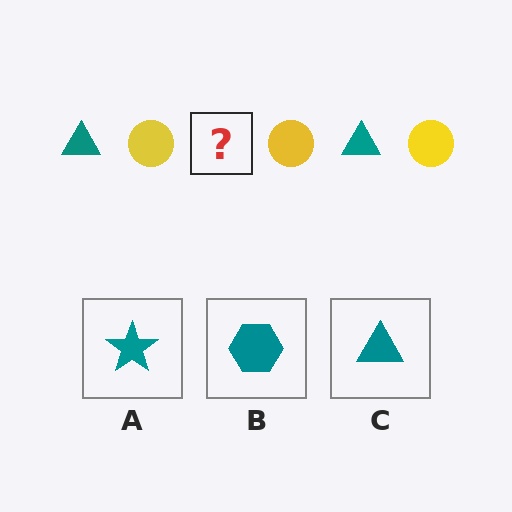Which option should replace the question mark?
Option C.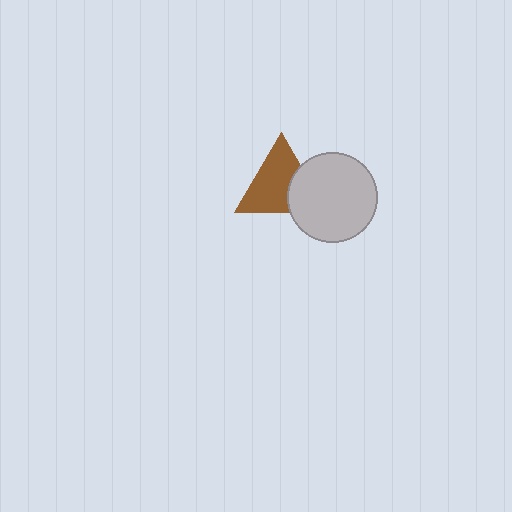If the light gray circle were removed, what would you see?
You would see the complete brown triangle.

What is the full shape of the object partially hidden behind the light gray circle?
The partially hidden object is a brown triangle.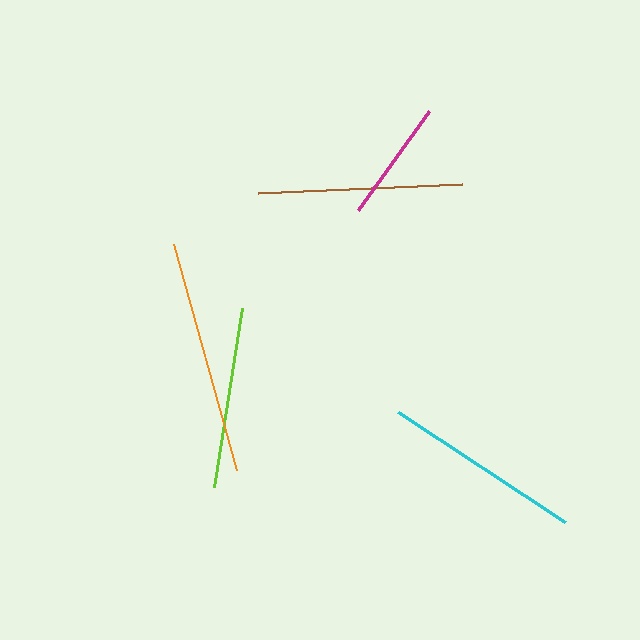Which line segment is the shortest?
The magenta line is the shortest at approximately 122 pixels.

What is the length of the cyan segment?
The cyan segment is approximately 200 pixels long.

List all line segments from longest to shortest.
From longest to shortest: orange, brown, cyan, lime, magenta.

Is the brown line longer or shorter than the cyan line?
The brown line is longer than the cyan line.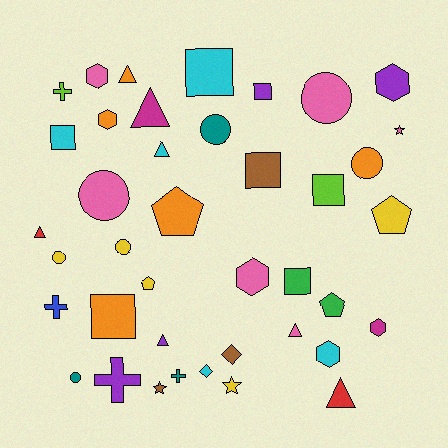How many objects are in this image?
There are 40 objects.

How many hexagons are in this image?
There are 6 hexagons.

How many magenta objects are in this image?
There are 2 magenta objects.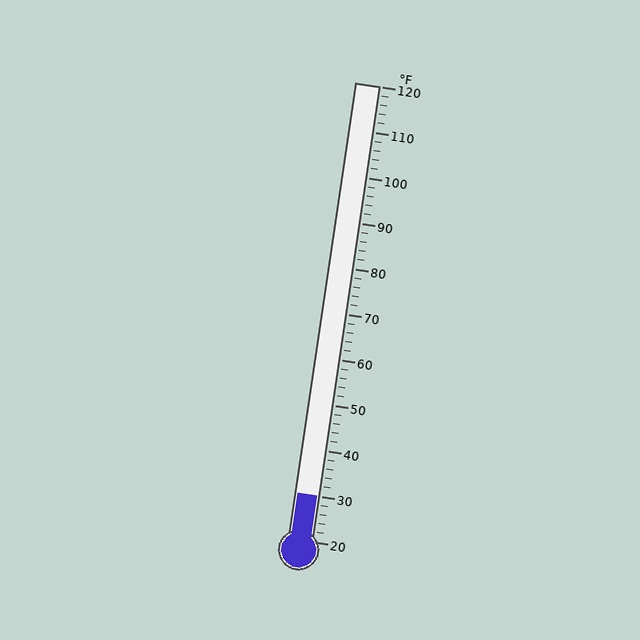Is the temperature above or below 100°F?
The temperature is below 100°F.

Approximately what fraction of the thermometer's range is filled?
The thermometer is filled to approximately 10% of its range.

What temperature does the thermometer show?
The thermometer shows approximately 30°F.